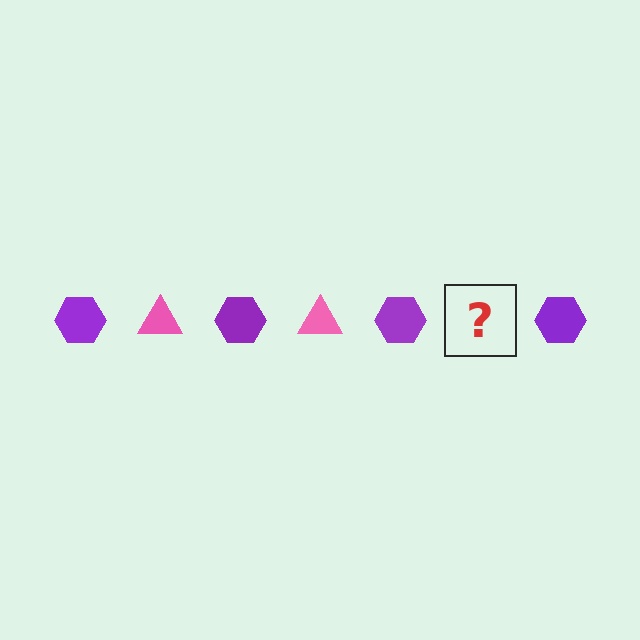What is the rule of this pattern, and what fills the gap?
The rule is that the pattern alternates between purple hexagon and pink triangle. The gap should be filled with a pink triangle.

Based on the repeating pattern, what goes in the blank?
The blank should be a pink triangle.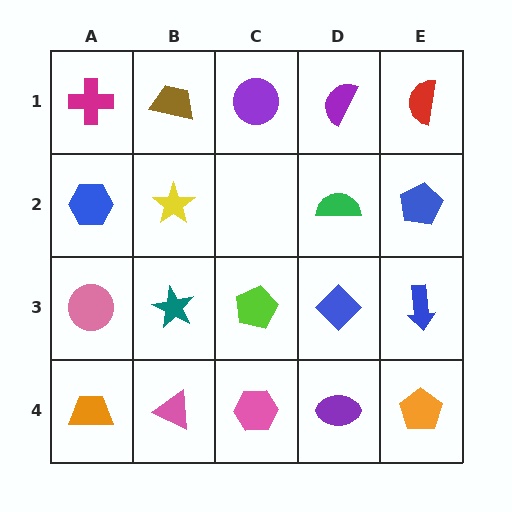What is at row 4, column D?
A purple ellipse.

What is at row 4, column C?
A pink hexagon.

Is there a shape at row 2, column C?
No, that cell is empty.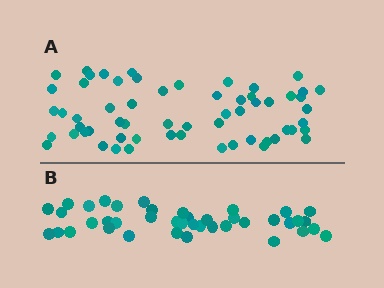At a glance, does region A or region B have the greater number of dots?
Region A (the top region) has more dots.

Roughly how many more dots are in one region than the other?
Region A has approximately 20 more dots than region B.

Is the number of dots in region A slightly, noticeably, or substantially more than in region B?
Region A has substantially more. The ratio is roughly 1.5 to 1.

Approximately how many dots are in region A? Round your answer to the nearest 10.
About 60 dots.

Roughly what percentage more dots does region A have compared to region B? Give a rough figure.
About 45% more.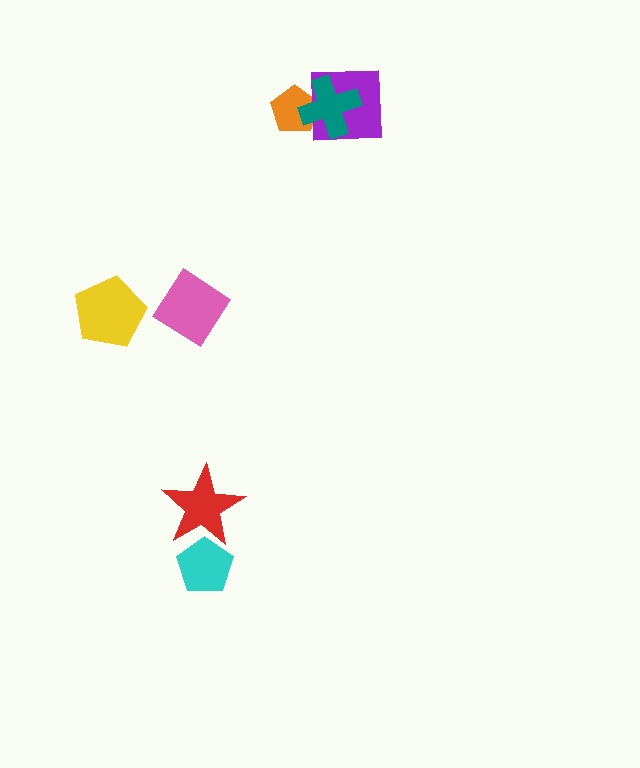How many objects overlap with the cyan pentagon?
1 object overlaps with the cyan pentagon.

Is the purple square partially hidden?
Yes, it is partially covered by another shape.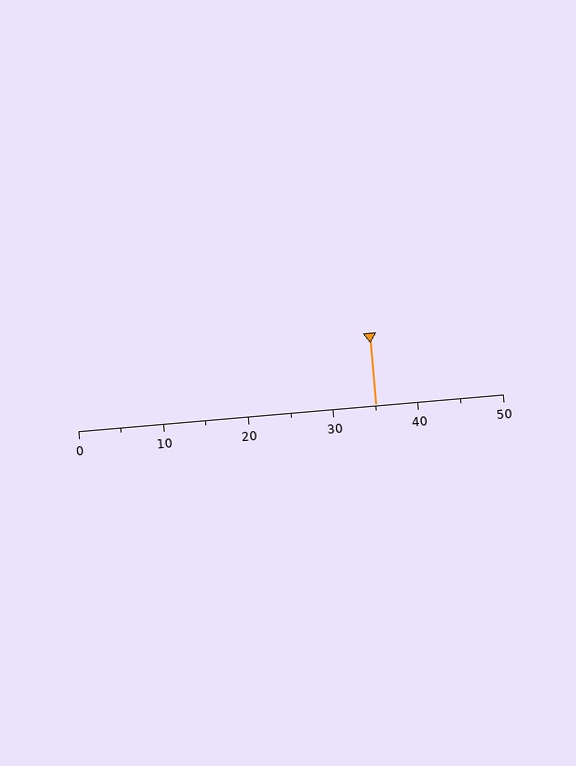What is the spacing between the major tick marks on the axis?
The major ticks are spaced 10 apart.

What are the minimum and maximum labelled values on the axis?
The axis runs from 0 to 50.